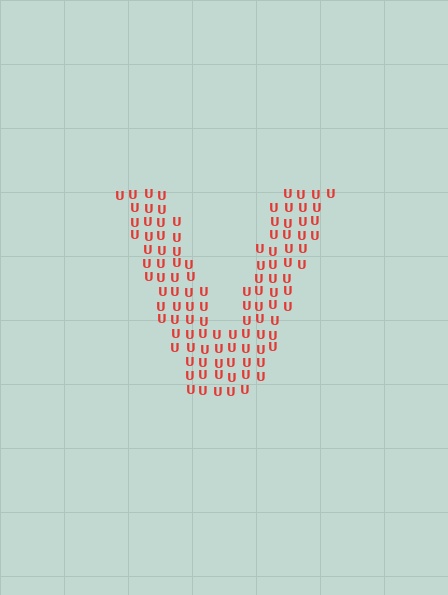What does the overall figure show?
The overall figure shows the letter V.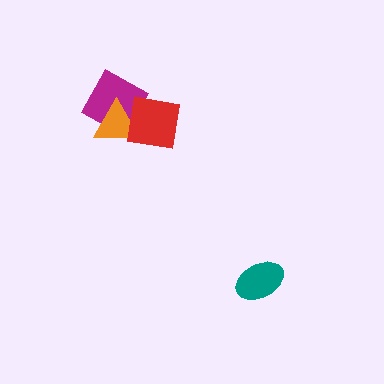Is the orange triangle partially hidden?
Yes, it is partially covered by another shape.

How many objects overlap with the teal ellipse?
0 objects overlap with the teal ellipse.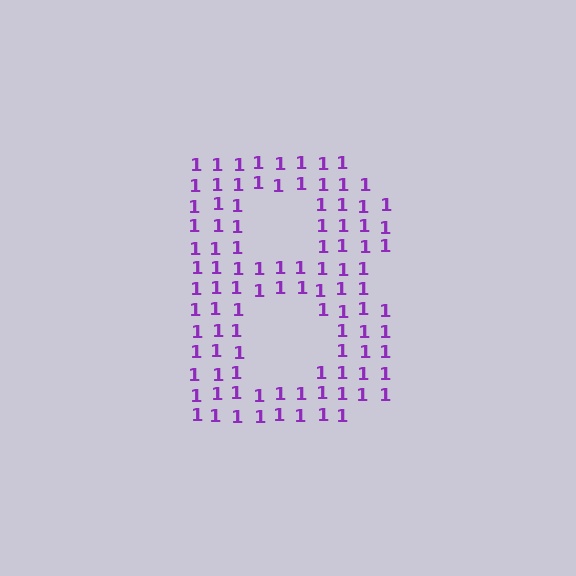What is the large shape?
The large shape is the letter B.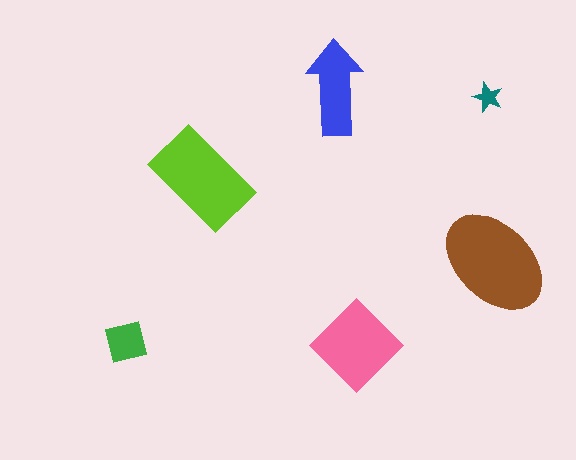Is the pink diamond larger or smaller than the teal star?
Larger.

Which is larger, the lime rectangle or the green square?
The lime rectangle.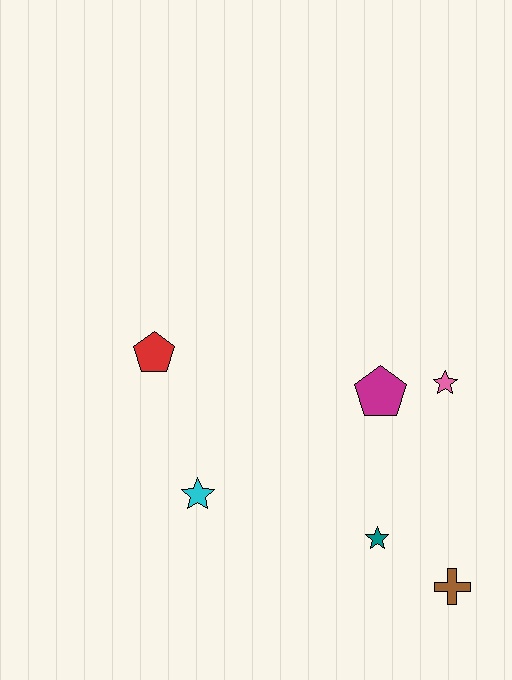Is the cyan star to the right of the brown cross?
No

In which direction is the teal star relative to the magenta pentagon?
The teal star is below the magenta pentagon.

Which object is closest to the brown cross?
The teal star is closest to the brown cross.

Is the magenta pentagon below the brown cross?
No